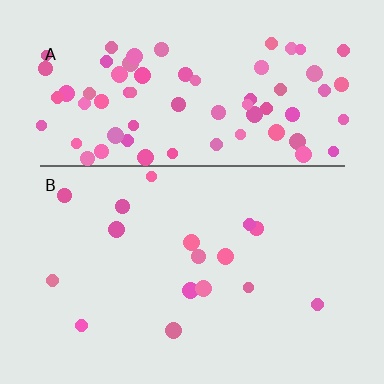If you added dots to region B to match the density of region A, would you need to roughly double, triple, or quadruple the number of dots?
Approximately quadruple.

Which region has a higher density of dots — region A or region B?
A (the top).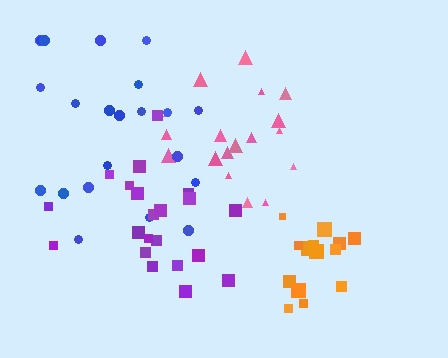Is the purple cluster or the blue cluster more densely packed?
Purple.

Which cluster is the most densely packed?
Orange.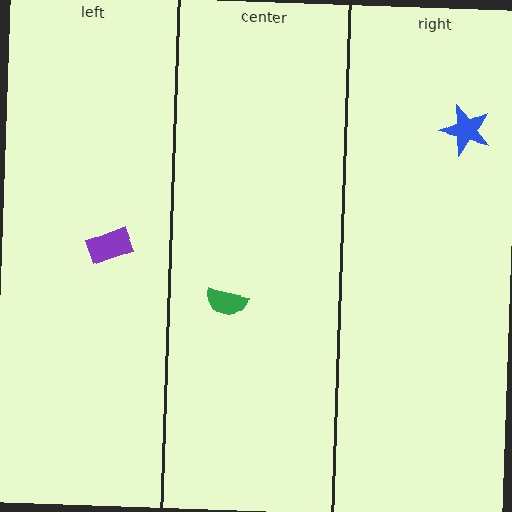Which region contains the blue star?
The right region.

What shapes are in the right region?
The blue star.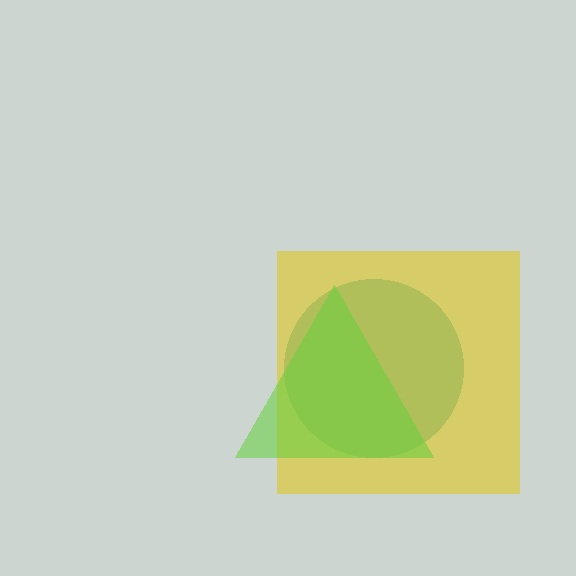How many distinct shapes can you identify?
There are 3 distinct shapes: a teal circle, a yellow square, a lime triangle.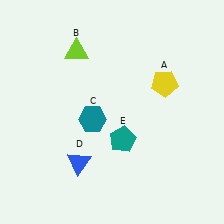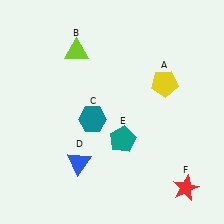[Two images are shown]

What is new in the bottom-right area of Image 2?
A red star (F) was added in the bottom-right area of Image 2.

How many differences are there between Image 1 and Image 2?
There is 1 difference between the two images.